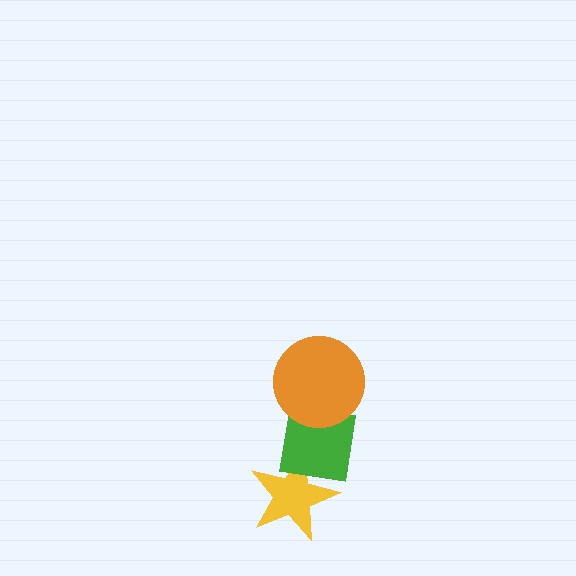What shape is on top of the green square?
The orange circle is on top of the green square.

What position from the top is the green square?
The green square is 2nd from the top.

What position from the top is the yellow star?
The yellow star is 3rd from the top.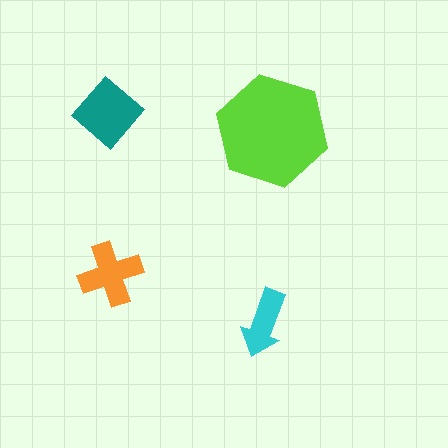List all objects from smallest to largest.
The cyan arrow, the orange cross, the teal diamond, the lime hexagon.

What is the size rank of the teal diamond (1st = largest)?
2nd.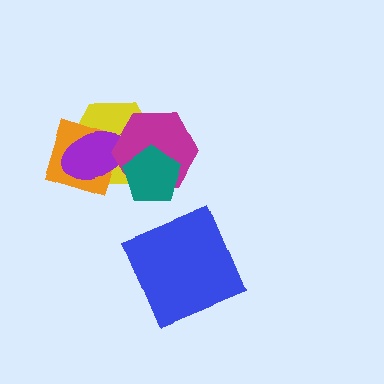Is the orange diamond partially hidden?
Yes, it is partially covered by another shape.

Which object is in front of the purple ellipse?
The magenta hexagon is in front of the purple ellipse.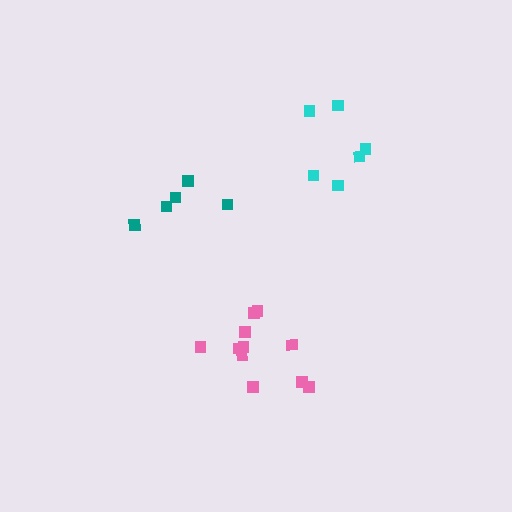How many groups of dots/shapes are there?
There are 3 groups.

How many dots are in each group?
Group 1: 5 dots, Group 2: 11 dots, Group 3: 6 dots (22 total).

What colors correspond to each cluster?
The clusters are colored: teal, pink, cyan.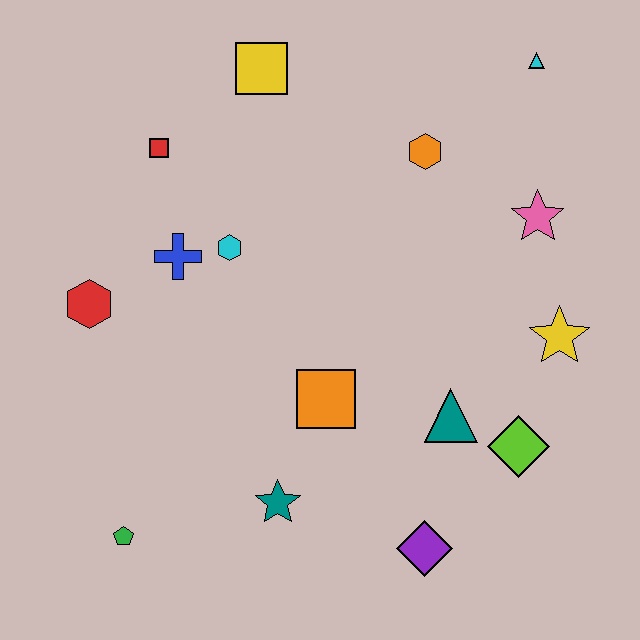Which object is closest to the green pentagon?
The teal star is closest to the green pentagon.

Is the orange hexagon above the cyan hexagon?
Yes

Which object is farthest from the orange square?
The cyan triangle is farthest from the orange square.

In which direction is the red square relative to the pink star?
The red square is to the left of the pink star.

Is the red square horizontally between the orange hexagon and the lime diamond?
No